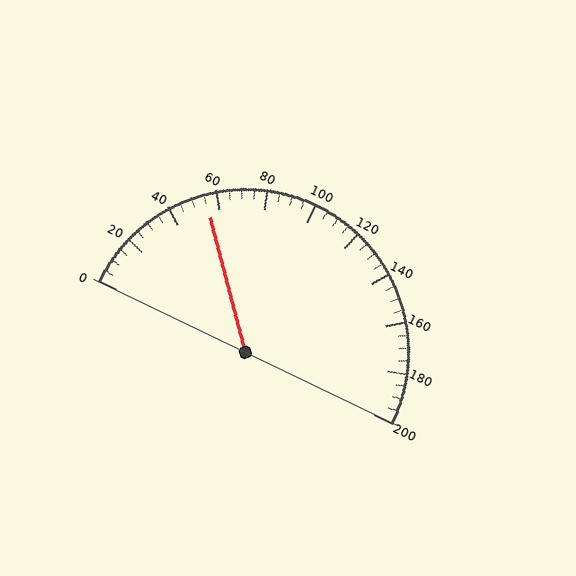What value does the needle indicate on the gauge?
The needle indicates approximately 55.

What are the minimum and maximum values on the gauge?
The gauge ranges from 0 to 200.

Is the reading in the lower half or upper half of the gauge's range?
The reading is in the lower half of the range (0 to 200).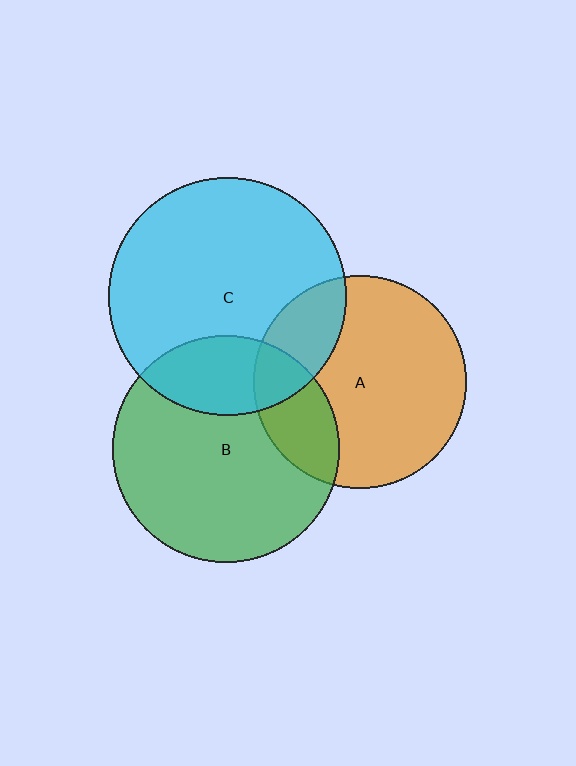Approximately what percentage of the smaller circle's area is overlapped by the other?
Approximately 20%.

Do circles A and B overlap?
Yes.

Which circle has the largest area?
Circle C (cyan).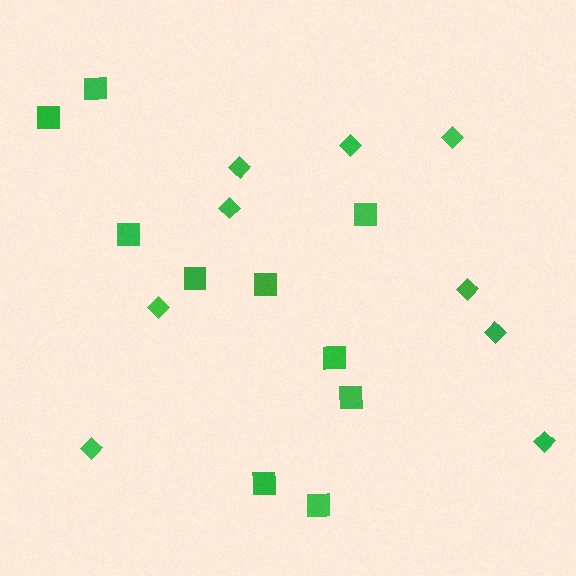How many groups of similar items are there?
There are 2 groups: one group of diamonds (9) and one group of squares (10).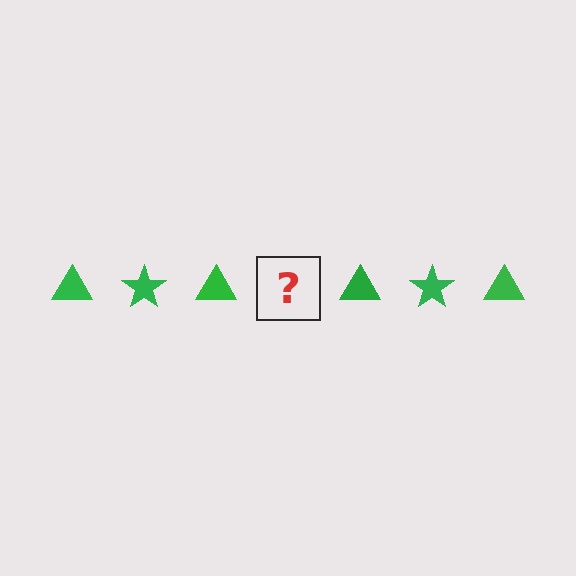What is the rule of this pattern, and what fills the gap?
The rule is that the pattern cycles through triangle, star shapes in green. The gap should be filled with a green star.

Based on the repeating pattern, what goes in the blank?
The blank should be a green star.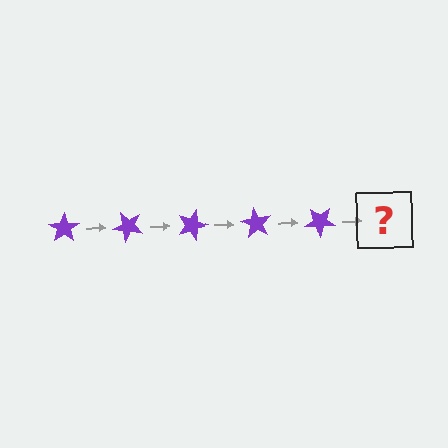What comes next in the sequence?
The next element should be a purple star rotated 225 degrees.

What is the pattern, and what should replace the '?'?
The pattern is that the star rotates 45 degrees each step. The '?' should be a purple star rotated 225 degrees.